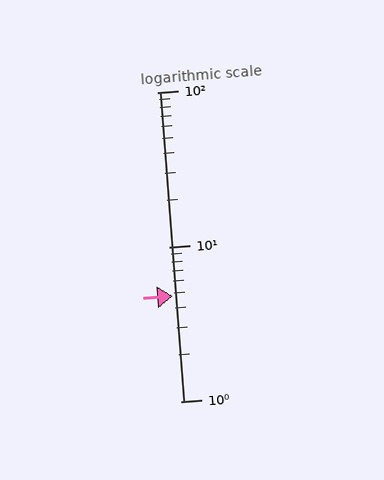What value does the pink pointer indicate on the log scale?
The pointer indicates approximately 4.8.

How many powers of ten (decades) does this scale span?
The scale spans 2 decades, from 1 to 100.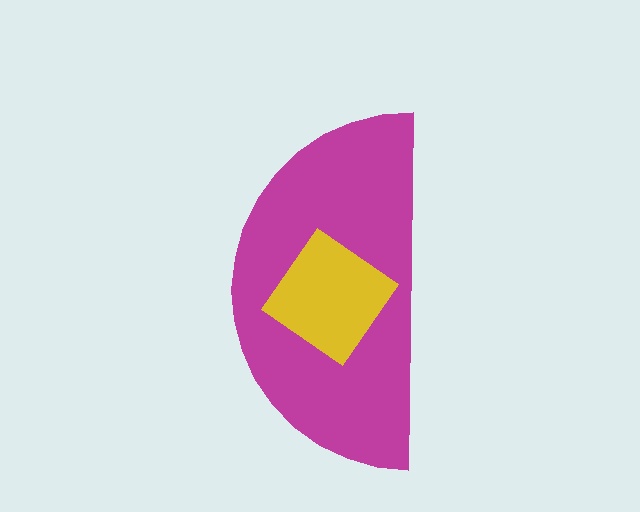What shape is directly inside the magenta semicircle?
The yellow diamond.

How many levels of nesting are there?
2.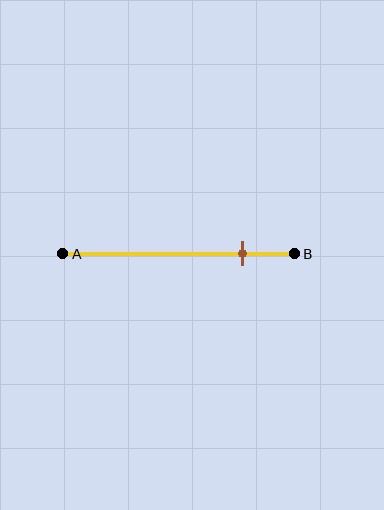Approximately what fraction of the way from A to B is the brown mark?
The brown mark is approximately 80% of the way from A to B.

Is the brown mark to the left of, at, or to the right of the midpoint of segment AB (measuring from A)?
The brown mark is to the right of the midpoint of segment AB.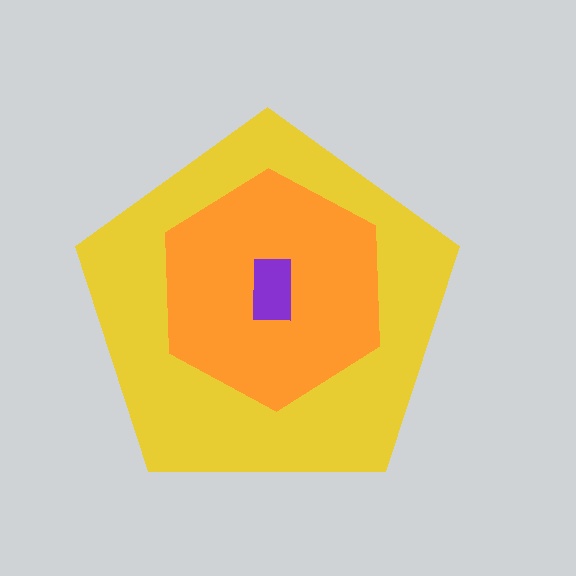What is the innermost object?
The purple rectangle.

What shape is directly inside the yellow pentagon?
The orange hexagon.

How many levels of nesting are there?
3.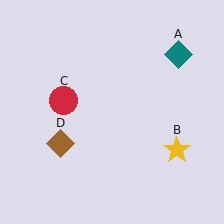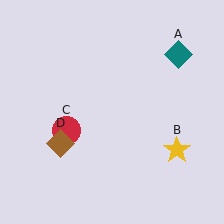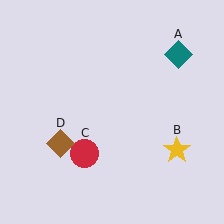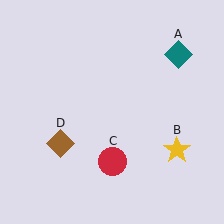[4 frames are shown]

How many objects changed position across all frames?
1 object changed position: red circle (object C).